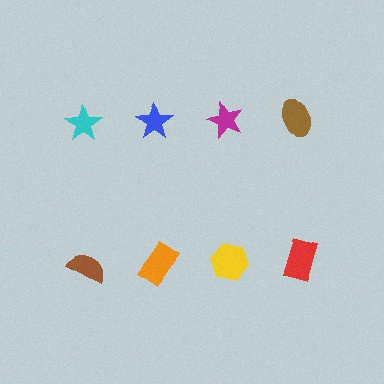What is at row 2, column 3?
A yellow hexagon.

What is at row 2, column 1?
A brown semicircle.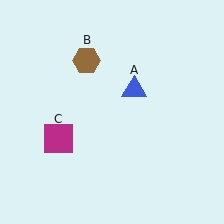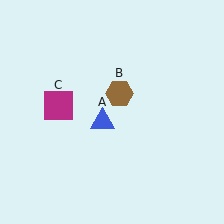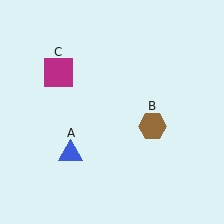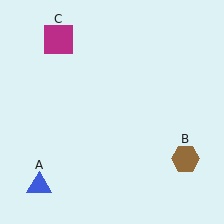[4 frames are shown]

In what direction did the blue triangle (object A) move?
The blue triangle (object A) moved down and to the left.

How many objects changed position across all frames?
3 objects changed position: blue triangle (object A), brown hexagon (object B), magenta square (object C).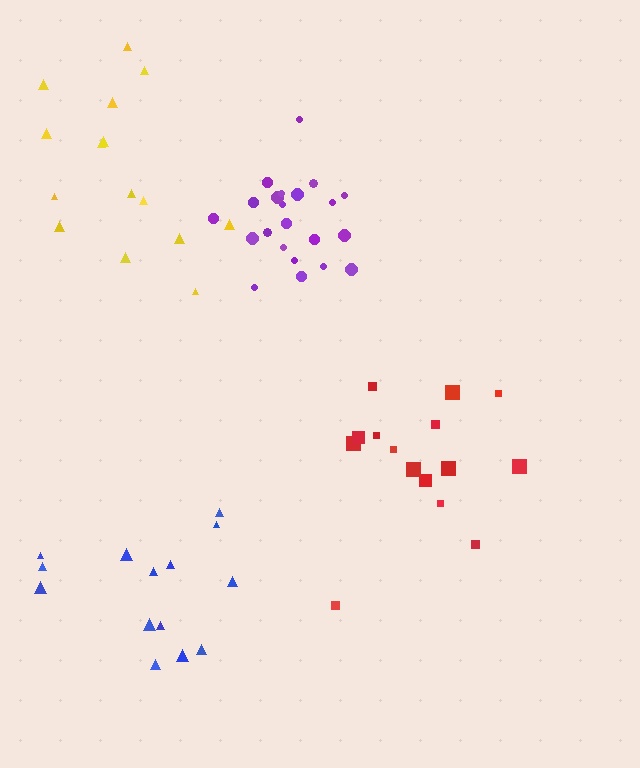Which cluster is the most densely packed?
Purple.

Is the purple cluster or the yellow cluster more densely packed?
Purple.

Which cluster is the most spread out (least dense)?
Blue.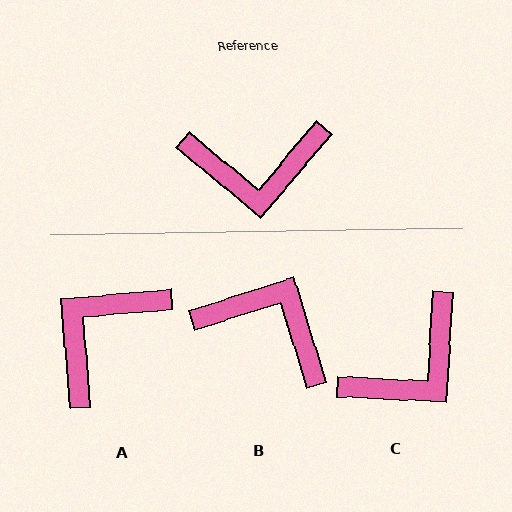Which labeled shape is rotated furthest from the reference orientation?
B, about 148 degrees away.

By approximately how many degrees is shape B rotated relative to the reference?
Approximately 148 degrees counter-clockwise.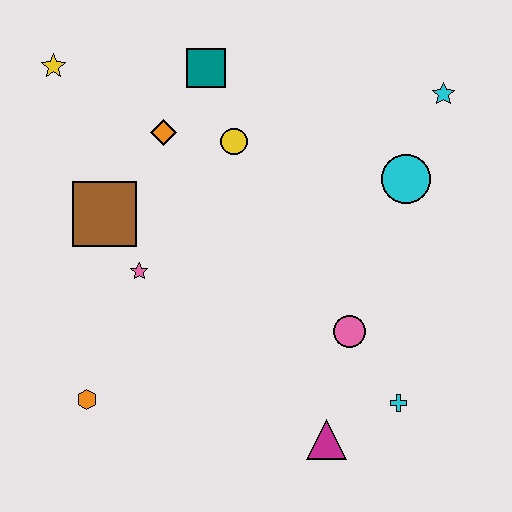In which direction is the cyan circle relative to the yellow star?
The cyan circle is to the right of the yellow star.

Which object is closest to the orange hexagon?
The pink star is closest to the orange hexagon.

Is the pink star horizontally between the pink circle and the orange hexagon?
Yes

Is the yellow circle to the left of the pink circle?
Yes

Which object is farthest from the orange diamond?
The cyan cross is farthest from the orange diamond.